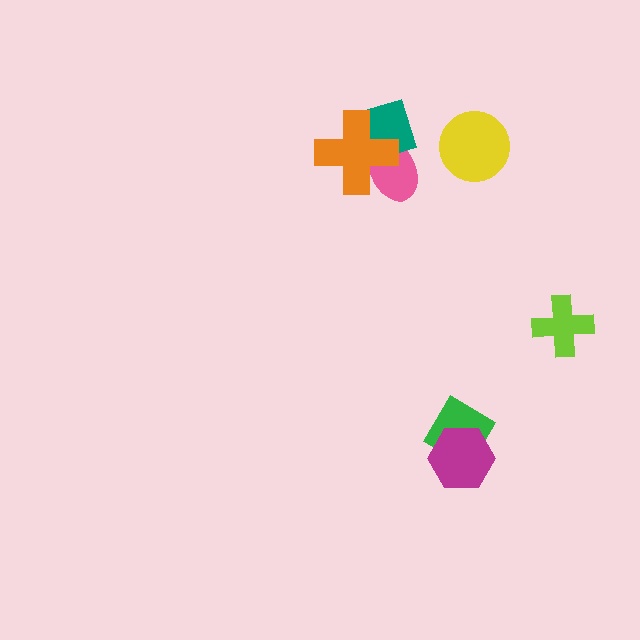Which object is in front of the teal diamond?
The orange cross is in front of the teal diamond.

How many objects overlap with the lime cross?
0 objects overlap with the lime cross.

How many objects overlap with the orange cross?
2 objects overlap with the orange cross.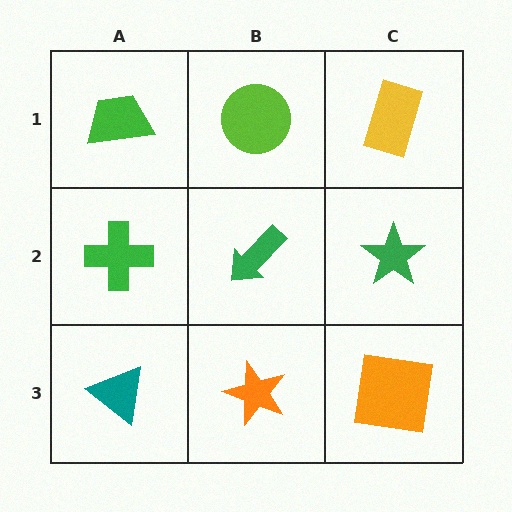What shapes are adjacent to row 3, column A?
A green cross (row 2, column A), an orange star (row 3, column B).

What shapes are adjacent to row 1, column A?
A green cross (row 2, column A), a lime circle (row 1, column B).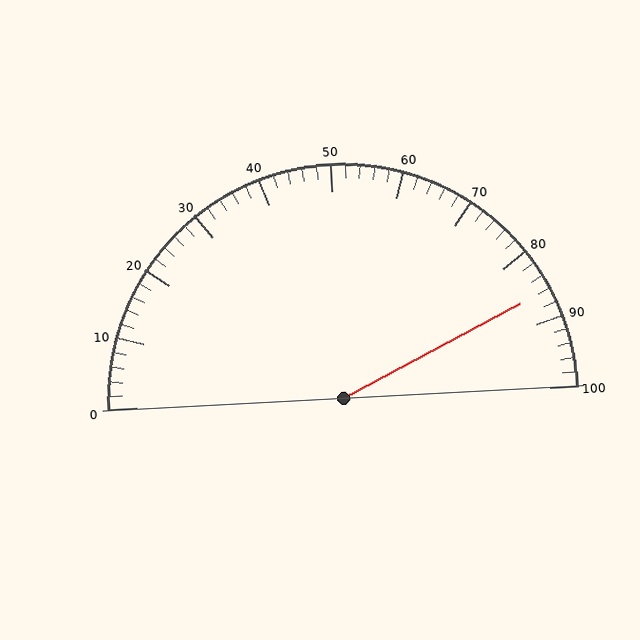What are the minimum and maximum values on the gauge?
The gauge ranges from 0 to 100.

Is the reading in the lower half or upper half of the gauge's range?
The reading is in the upper half of the range (0 to 100).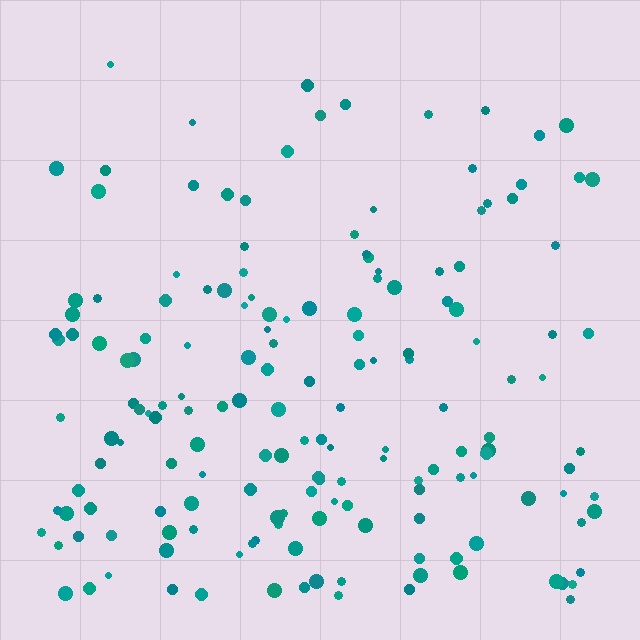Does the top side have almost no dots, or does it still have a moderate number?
Still a moderate number, just noticeably fewer than the bottom.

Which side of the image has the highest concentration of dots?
The bottom.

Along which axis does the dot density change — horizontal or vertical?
Vertical.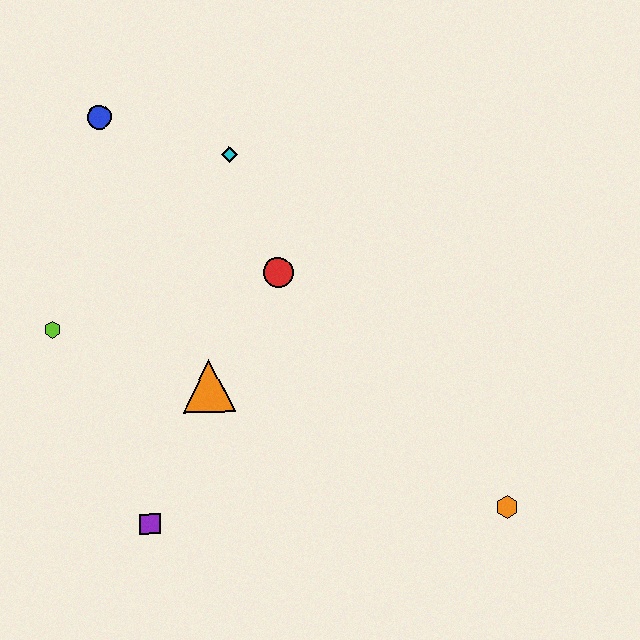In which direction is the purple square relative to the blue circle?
The purple square is below the blue circle.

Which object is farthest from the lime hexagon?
The orange hexagon is farthest from the lime hexagon.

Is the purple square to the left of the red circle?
Yes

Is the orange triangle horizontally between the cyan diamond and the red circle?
No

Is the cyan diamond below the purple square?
No